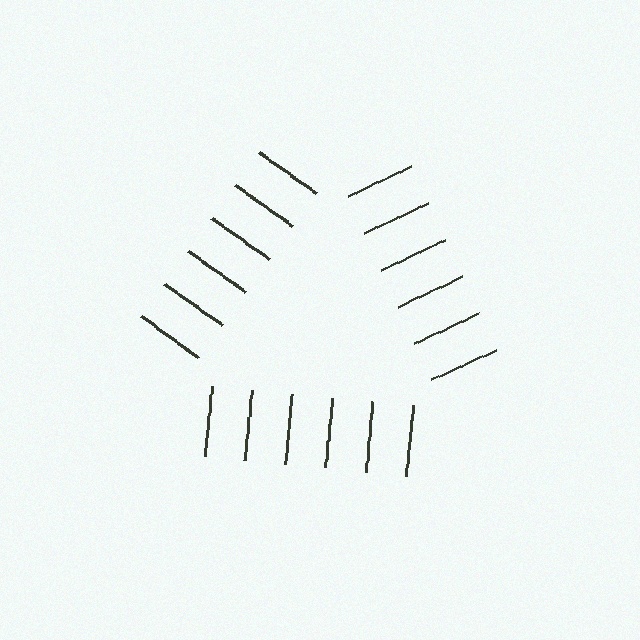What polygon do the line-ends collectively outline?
An illusory triangle — the line segments terminate on its edges but no continuous stroke is drawn.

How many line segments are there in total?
18 — 6 along each of the 3 edges.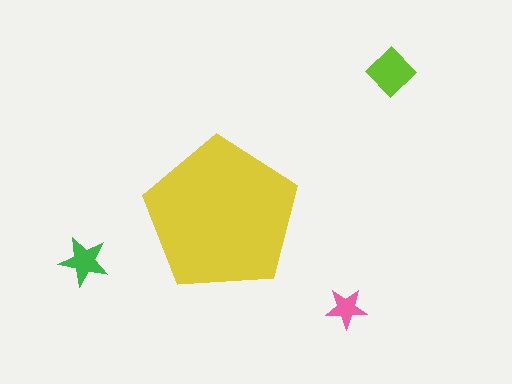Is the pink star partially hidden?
No, the pink star is fully visible.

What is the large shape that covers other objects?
A yellow pentagon.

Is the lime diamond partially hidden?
No, the lime diamond is fully visible.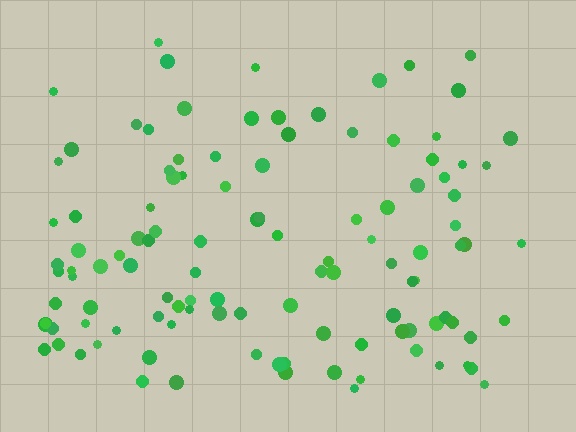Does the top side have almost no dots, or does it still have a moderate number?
Still a moderate number, just noticeably fewer than the bottom.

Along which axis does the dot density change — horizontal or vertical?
Vertical.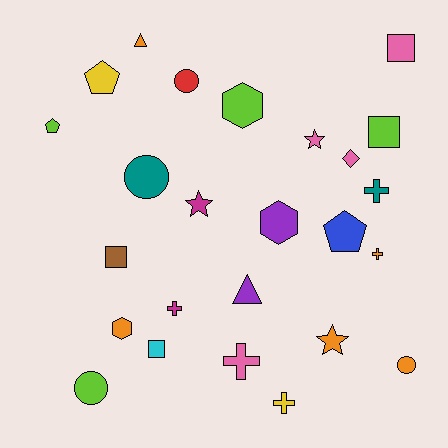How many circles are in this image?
There are 4 circles.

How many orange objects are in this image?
There are 5 orange objects.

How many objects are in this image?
There are 25 objects.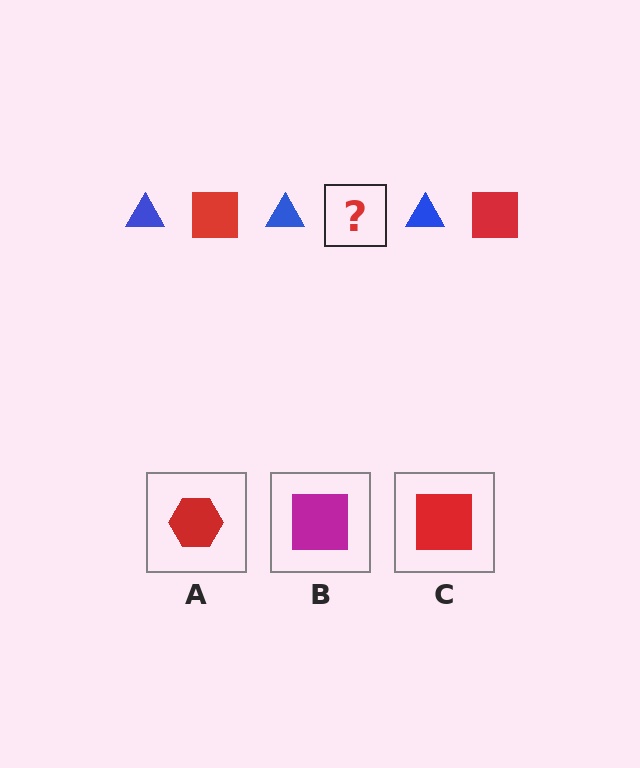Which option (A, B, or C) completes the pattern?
C.